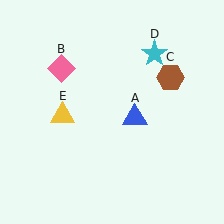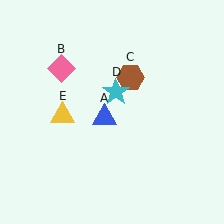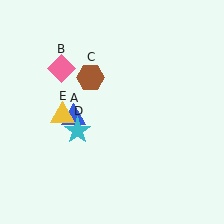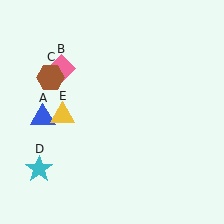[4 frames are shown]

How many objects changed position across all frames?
3 objects changed position: blue triangle (object A), brown hexagon (object C), cyan star (object D).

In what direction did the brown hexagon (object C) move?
The brown hexagon (object C) moved left.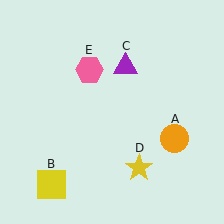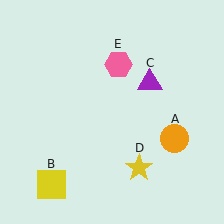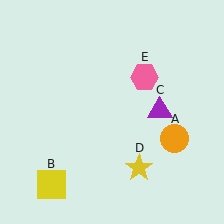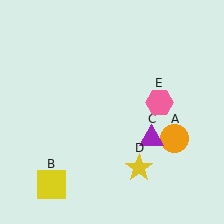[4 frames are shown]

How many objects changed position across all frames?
2 objects changed position: purple triangle (object C), pink hexagon (object E).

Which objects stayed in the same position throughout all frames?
Orange circle (object A) and yellow square (object B) and yellow star (object D) remained stationary.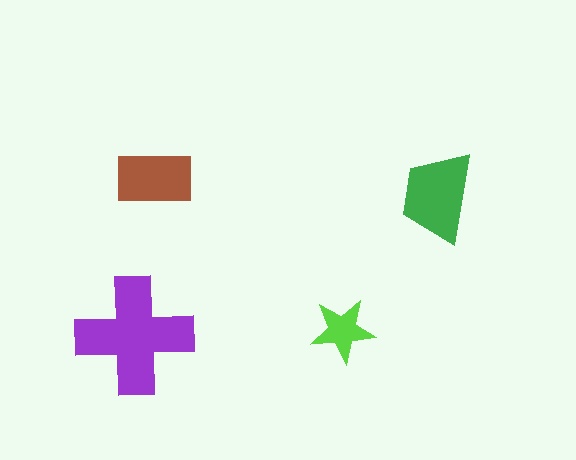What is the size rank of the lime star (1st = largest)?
4th.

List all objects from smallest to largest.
The lime star, the brown rectangle, the green trapezoid, the purple cross.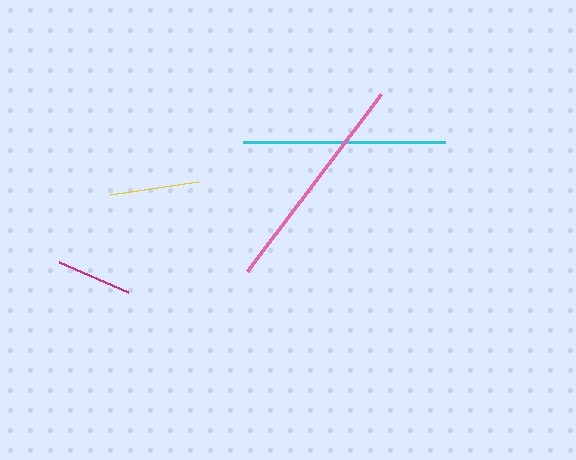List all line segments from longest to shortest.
From longest to shortest: pink, cyan, yellow, magenta.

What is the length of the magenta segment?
The magenta segment is approximately 75 pixels long.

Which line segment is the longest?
The pink line is the longest at approximately 222 pixels.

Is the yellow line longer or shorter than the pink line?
The pink line is longer than the yellow line.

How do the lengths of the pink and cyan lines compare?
The pink and cyan lines are approximately the same length.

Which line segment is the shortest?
The magenta line is the shortest at approximately 75 pixels.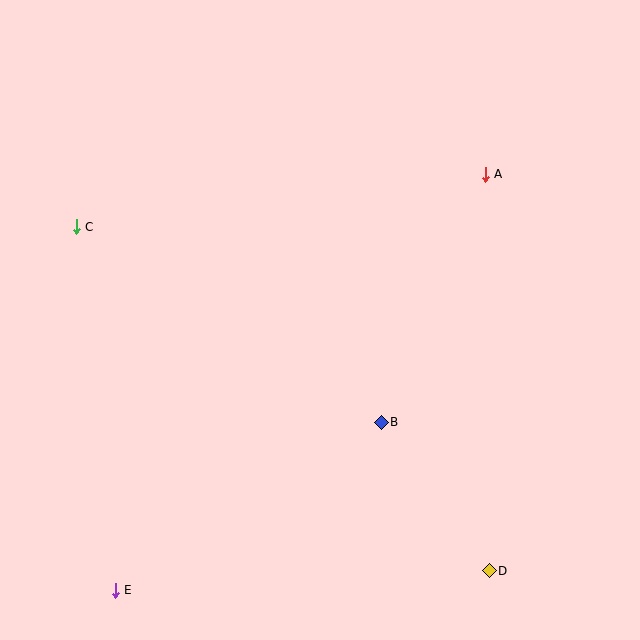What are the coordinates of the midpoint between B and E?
The midpoint between B and E is at (248, 506).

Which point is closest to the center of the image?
Point B at (381, 422) is closest to the center.